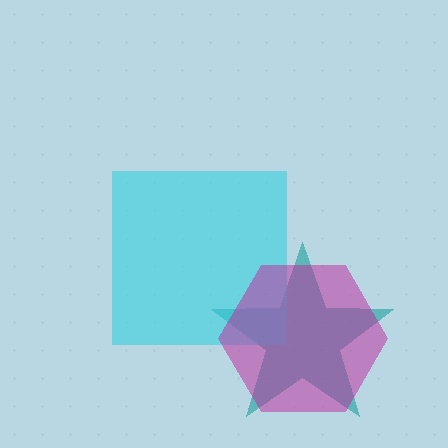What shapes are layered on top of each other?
The layered shapes are: a teal star, a cyan square, a magenta hexagon.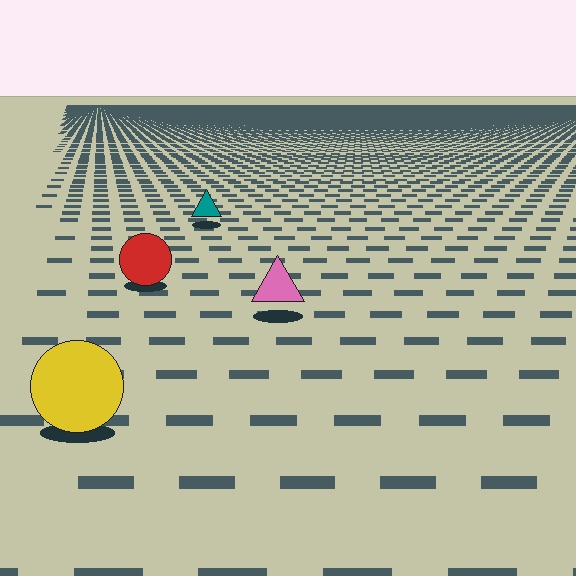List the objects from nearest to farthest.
From nearest to farthest: the yellow circle, the pink triangle, the red circle, the teal triangle.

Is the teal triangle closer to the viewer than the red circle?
No. The red circle is closer — you can tell from the texture gradient: the ground texture is coarser near it.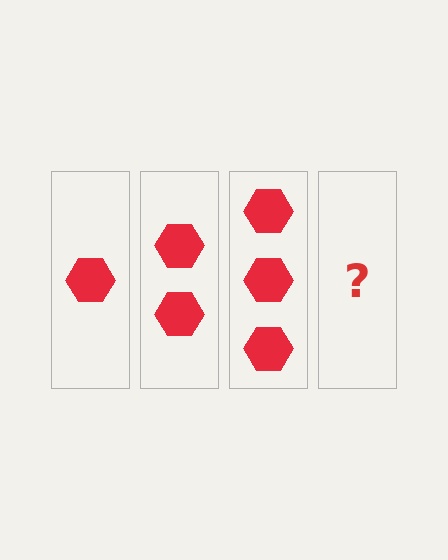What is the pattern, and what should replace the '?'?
The pattern is that each step adds one more hexagon. The '?' should be 4 hexagons.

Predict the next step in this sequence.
The next step is 4 hexagons.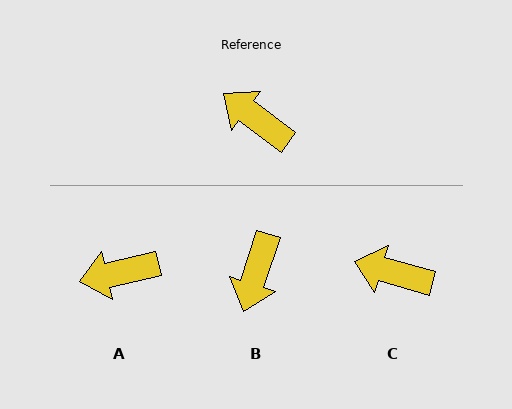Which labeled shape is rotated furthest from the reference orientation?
B, about 109 degrees away.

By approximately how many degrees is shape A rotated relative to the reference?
Approximately 50 degrees counter-clockwise.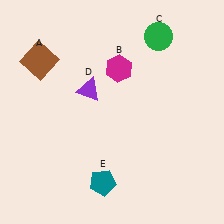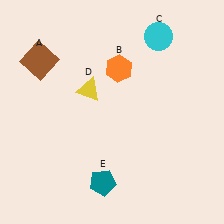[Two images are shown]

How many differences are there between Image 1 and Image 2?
There are 3 differences between the two images.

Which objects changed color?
B changed from magenta to orange. C changed from green to cyan. D changed from purple to yellow.